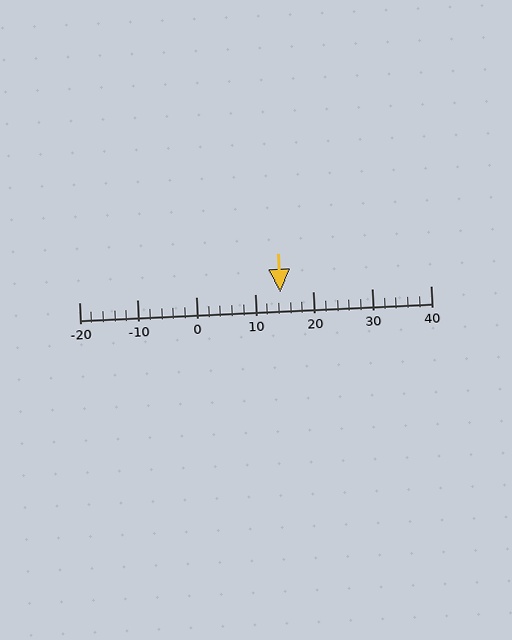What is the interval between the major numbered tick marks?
The major tick marks are spaced 10 units apart.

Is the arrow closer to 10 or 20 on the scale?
The arrow is closer to 10.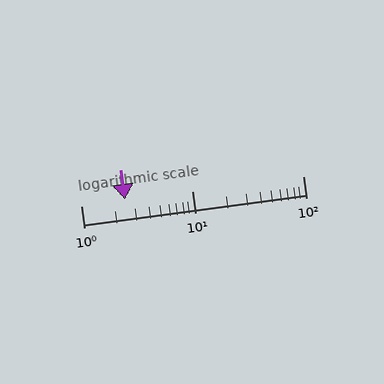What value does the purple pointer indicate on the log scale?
The pointer indicates approximately 2.5.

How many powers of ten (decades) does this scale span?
The scale spans 2 decades, from 1 to 100.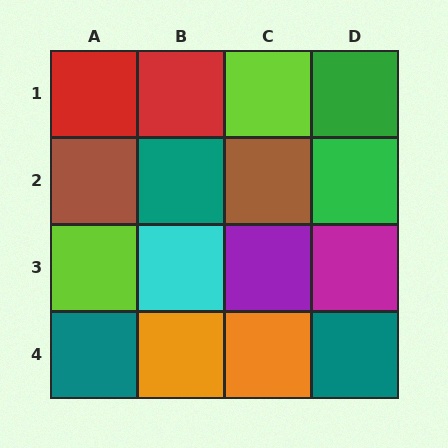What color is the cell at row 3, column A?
Lime.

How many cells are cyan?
1 cell is cyan.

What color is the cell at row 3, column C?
Purple.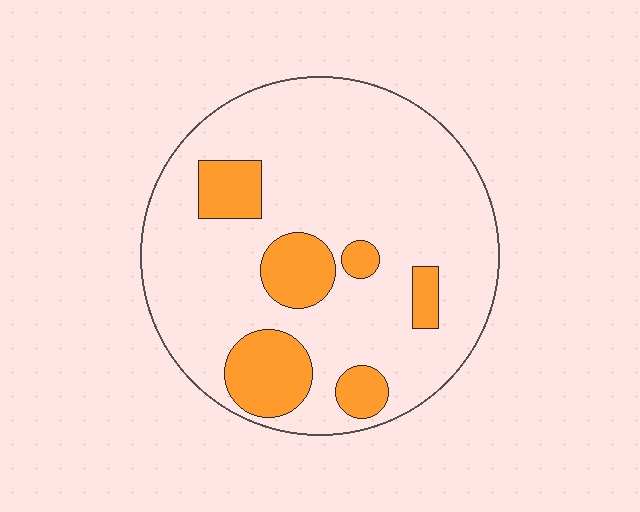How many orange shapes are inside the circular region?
6.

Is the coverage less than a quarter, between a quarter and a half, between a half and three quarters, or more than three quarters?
Less than a quarter.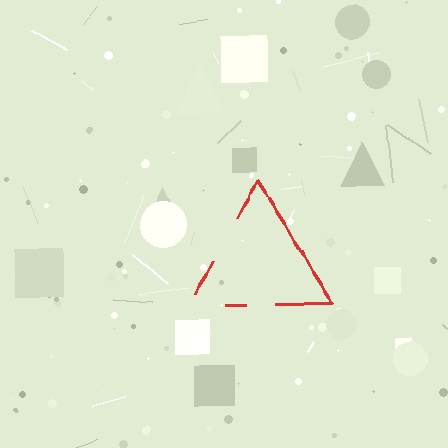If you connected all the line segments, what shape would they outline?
They would outline a triangle.